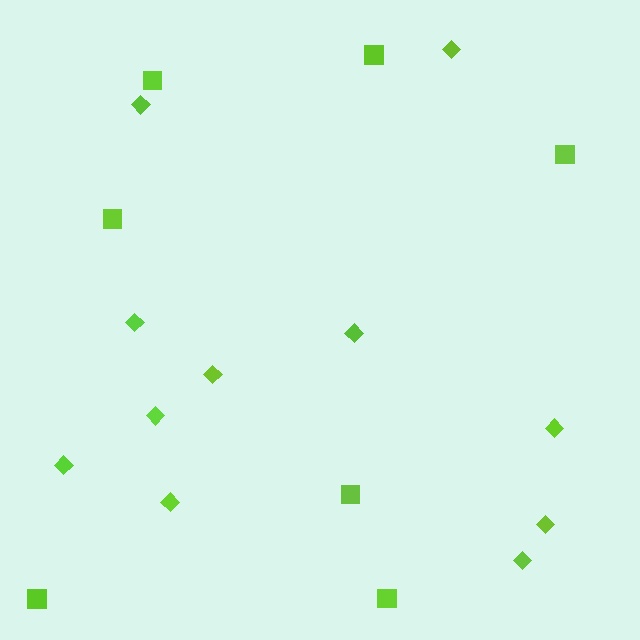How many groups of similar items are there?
There are 2 groups: one group of squares (7) and one group of diamonds (11).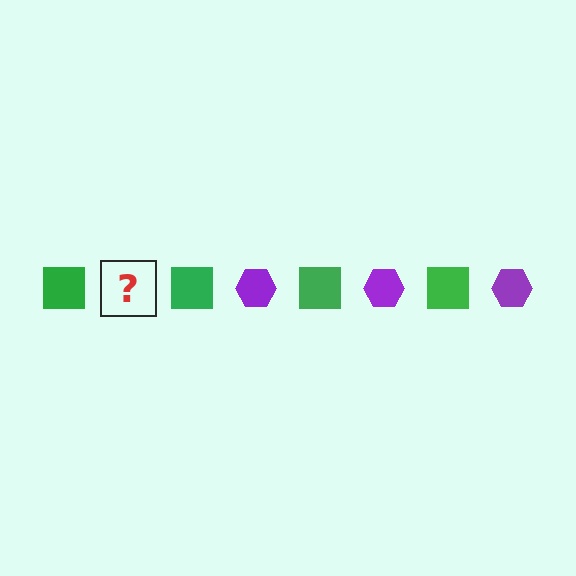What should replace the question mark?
The question mark should be replaced with a purple hexagon.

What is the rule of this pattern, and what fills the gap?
The rule is that the pattern alternates between green square and purple hexagon. The gap should be filled with a purple hexagon.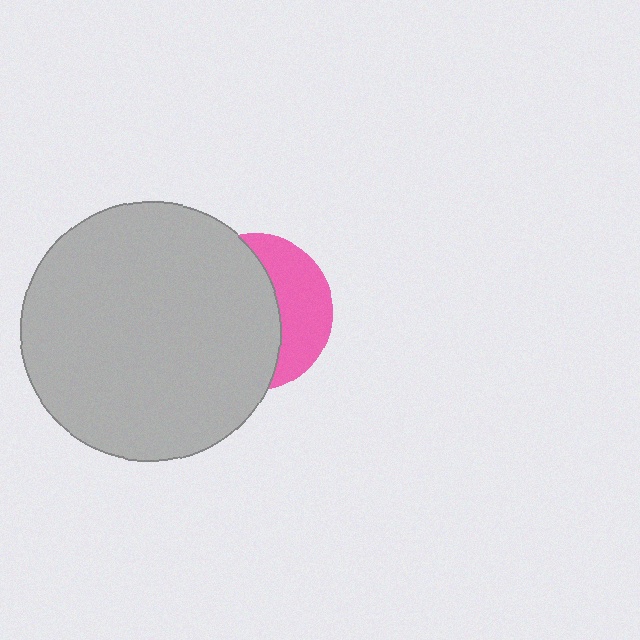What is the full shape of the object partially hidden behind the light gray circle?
The partially hidden object is a pink circle.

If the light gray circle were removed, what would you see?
You would see the complete pink circle.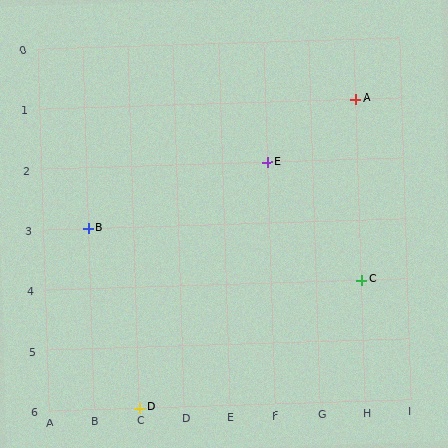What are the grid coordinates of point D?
Point D is at grid coordinates (C, 6).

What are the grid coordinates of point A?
Point A is at grid coordinates (H, 1).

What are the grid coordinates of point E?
Point E is at grid coordinates (F, 2).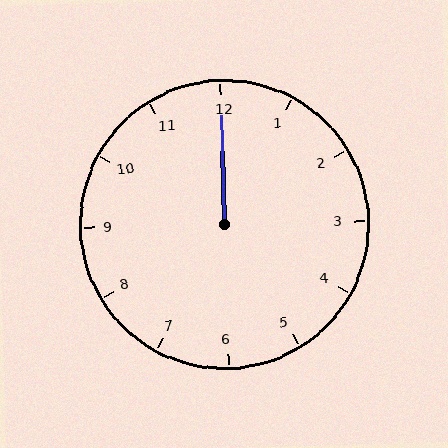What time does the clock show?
12:00.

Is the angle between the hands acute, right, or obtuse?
It is acute.